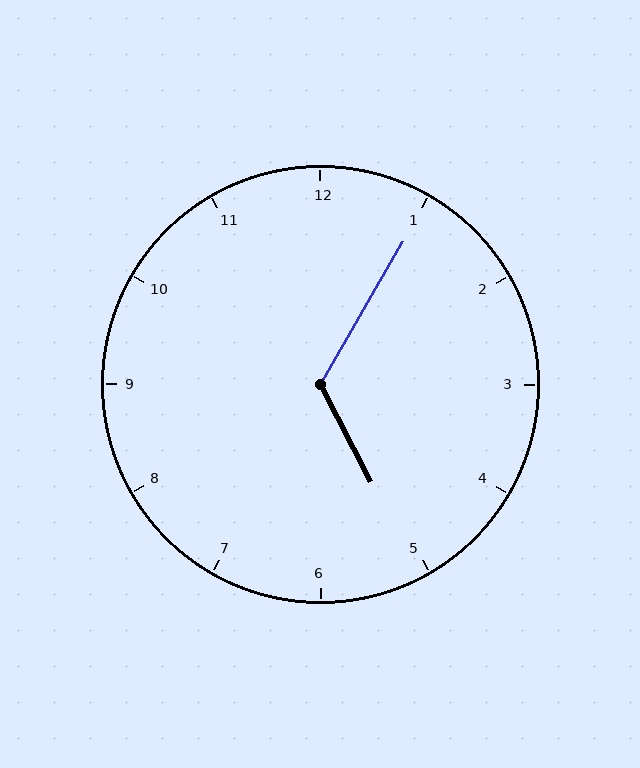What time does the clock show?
5:05.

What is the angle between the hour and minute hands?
Approximately 122 degrees.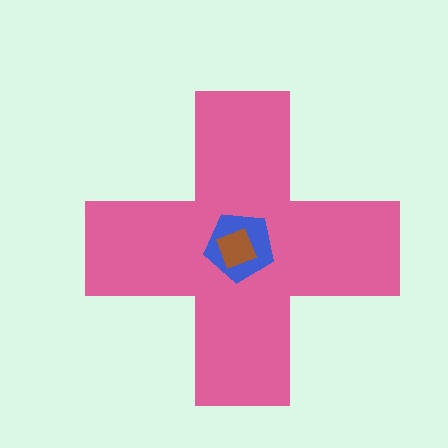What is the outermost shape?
The pink cross.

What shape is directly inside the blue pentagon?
The brown square.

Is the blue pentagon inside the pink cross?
Yes.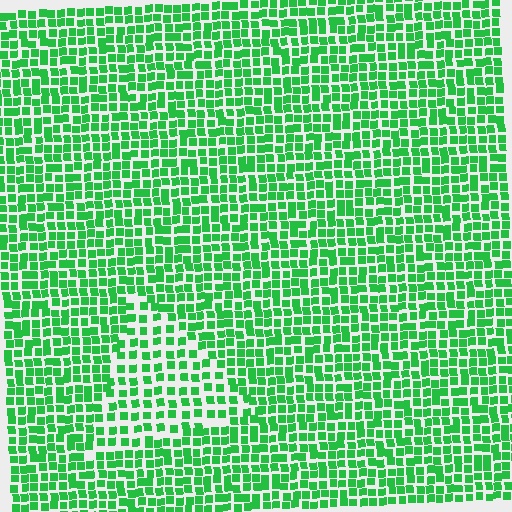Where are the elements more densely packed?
The elements are more densely packed outside the triangle boundary.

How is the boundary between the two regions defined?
The boundary is defined by a change in element density (approximately 1.6x ratio). All elements are the same color, size, and shape.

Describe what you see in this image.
The image contains small green elements arranged at two different densities. A triangle-shaped region is visible where the elements are less densely packed than the surrounding area.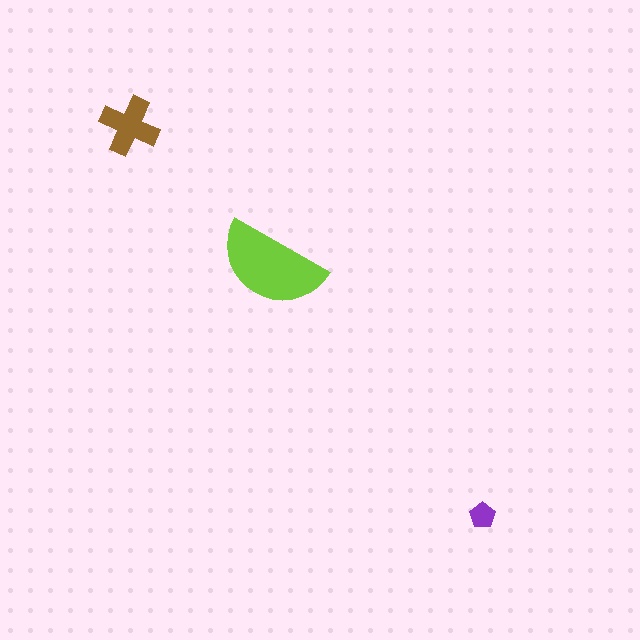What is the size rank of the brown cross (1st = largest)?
2nd.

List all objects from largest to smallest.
The lime semicircle, the brown cross, the purple pentagon.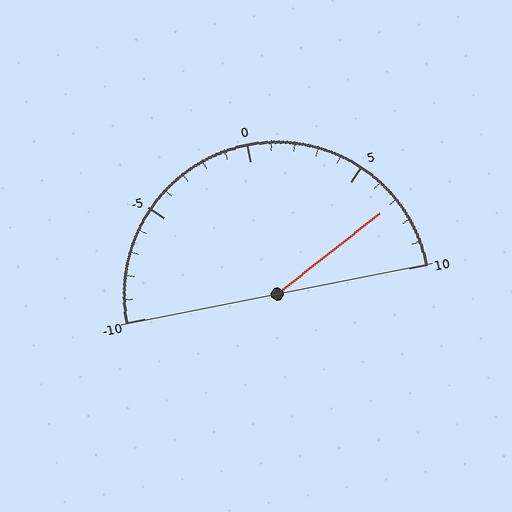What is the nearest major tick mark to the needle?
The nearest major tick mark is 5.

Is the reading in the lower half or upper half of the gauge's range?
The reading is in the upper half of the range (-10 to 10).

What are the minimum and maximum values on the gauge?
The gauge ranges from -10 to 10.